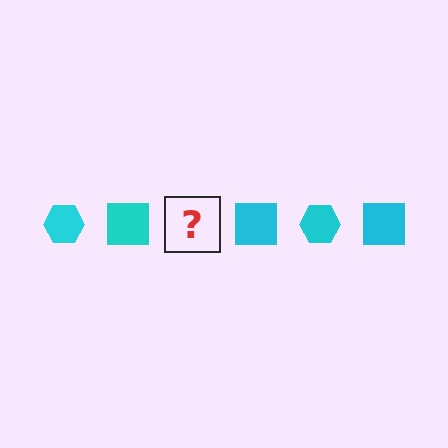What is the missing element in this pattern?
The missing element is a cyan hexagon.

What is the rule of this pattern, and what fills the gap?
The rule is that the pattern cycles through hexagon, square shapes in cyan. The gap should be filled with a cyan hexagon.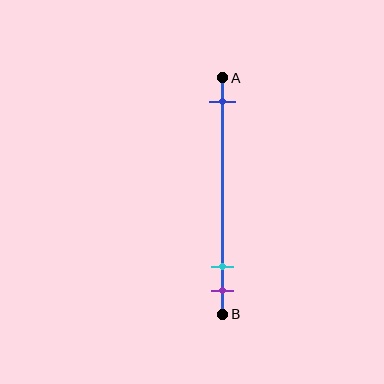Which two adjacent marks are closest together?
The cyan and purple marks are the closest adjacent pair.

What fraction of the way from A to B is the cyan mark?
The cyan mark is approximately 80% (0.8) of the way from A to B.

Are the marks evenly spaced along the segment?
No, the marks are not evenly spaced.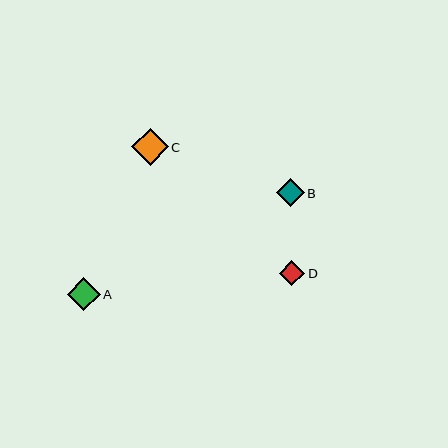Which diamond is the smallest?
Diamond D is the smallest with a size of approximately 25 pixels.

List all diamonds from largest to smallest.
From largest to smallest: C, A, B, D.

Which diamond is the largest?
Diamond C is the largest with a size of approximately 37 pixels.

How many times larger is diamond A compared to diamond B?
Diamond A is approximately 1.2 times the size of diamond B.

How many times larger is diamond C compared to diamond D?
Diamond C is approximately 1.4 times the size of diamond D.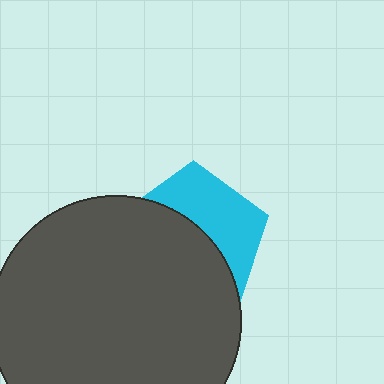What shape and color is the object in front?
The object in front is a dark gray circle.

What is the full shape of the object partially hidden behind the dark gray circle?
The partially hidden object is a cyan pentagon.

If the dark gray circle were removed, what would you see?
You would see the complete cyan pentagon.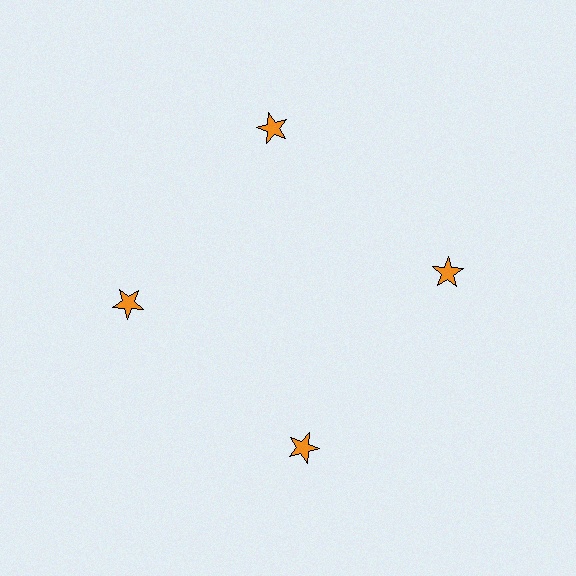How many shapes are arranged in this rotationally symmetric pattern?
There are 4 shapes, arranged in 4 groups of 1.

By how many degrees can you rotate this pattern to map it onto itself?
The pattern maps onto itself every 90 degrees of rotation.